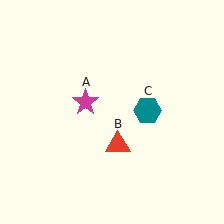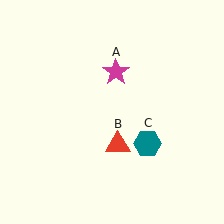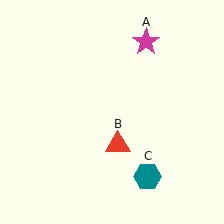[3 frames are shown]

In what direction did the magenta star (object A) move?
The magenta star (object A) moved up and to the right.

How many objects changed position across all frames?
2 objects changed position: magenta star (object A), teal hexagon (object C).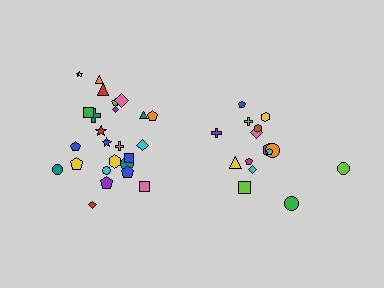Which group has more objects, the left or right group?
The left group.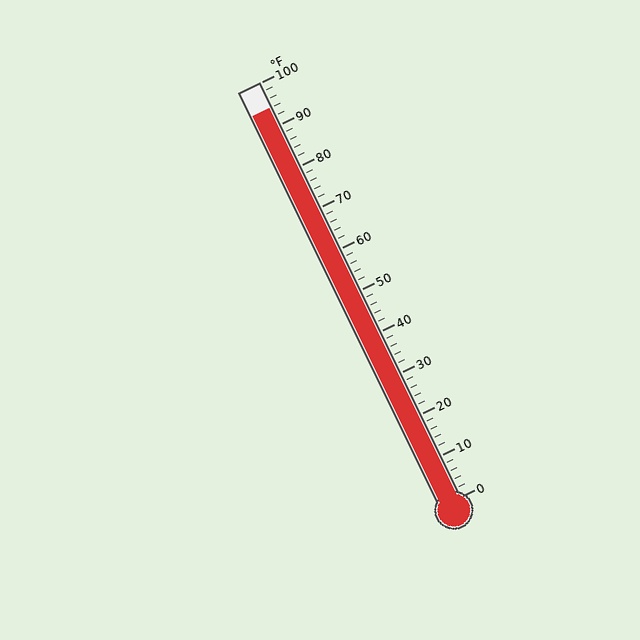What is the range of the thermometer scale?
The thermometer scale ranges from 0°F to 100°F.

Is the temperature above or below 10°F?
The temperature is above 10°F.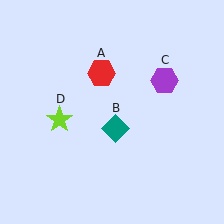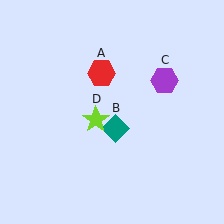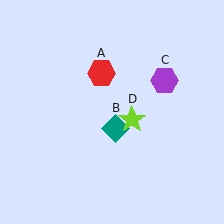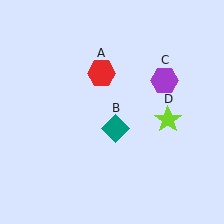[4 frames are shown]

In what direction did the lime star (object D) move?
The lime star (object D) moved right.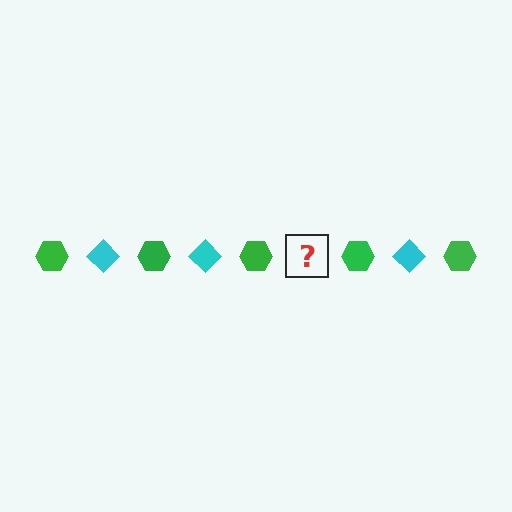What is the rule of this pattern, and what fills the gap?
The rule is that the pattern alternates between green hexagon and cyan diamond. The gap should be filled with a cyan diamond.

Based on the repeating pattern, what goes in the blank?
The blank should be a cyan diamond.